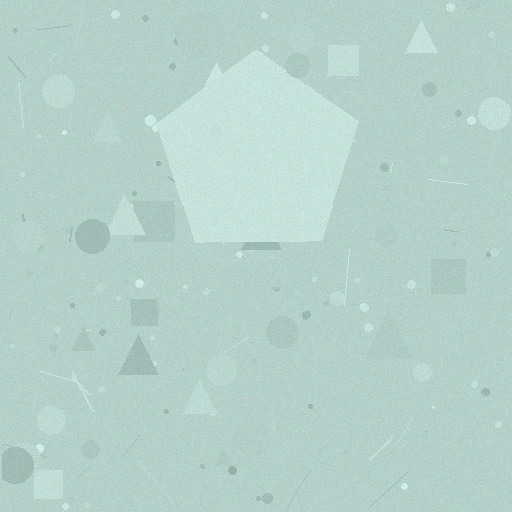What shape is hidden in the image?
A pentagon is hidden in the image.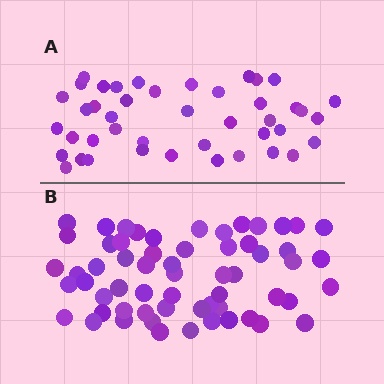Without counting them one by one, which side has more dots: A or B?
Region B (the bottom region) has more dots.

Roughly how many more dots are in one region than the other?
Region B has approximately 15 more dots than region A.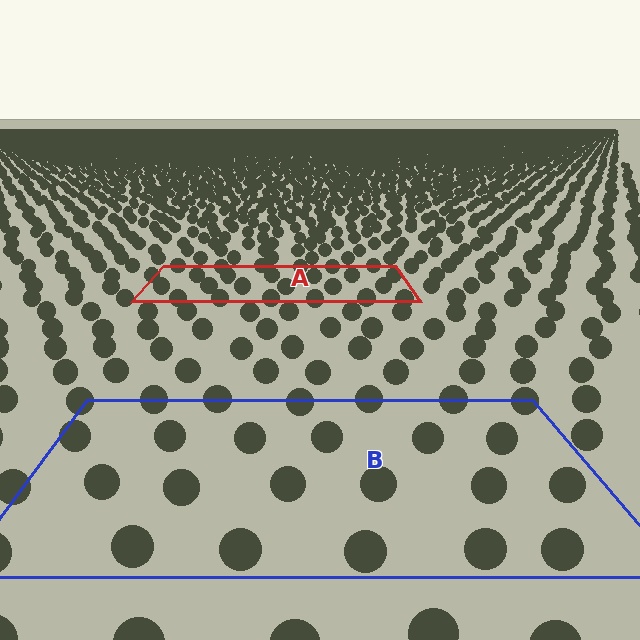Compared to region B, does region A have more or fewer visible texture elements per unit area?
Region A has more texture elements per unit area — they are packed more densely because it is farther away.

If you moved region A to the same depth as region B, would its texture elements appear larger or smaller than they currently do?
They would appear larger. At a closer depth, the same texture elements are projected at a bigger on-screen size.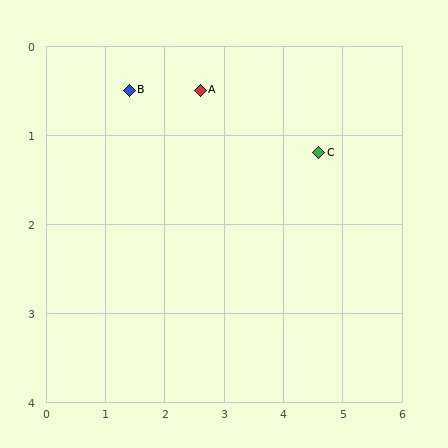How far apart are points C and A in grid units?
Points C and A are about 2.1 grid units apart.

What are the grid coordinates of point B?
Point B is at approximately (1.4, 0.5).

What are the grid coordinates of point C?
Point C is at approximately (4.6, 1.2).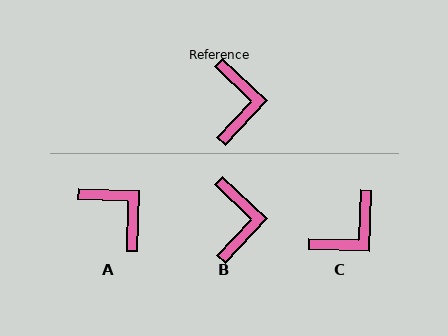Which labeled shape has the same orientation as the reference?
B.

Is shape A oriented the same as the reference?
No, it is off by about 42 degrees.